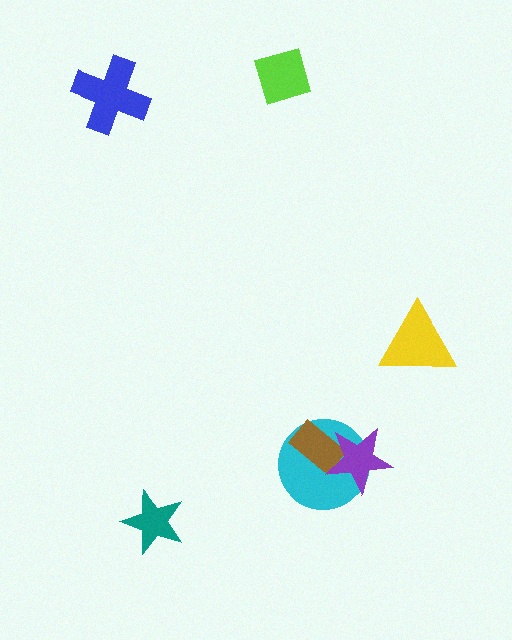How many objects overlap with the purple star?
2 objects overlap with the purple star.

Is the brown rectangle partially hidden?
Yes, it is partially covered by another shape.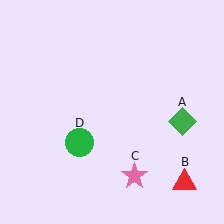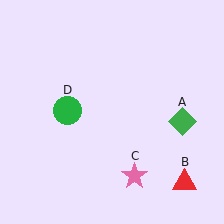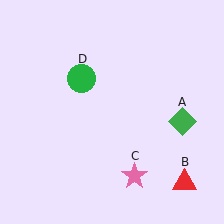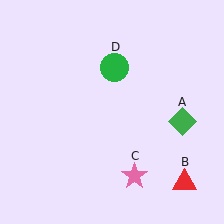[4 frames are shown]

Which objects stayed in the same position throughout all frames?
Green diamond (object A) and red triangle (object B) and pink star (object C) remained stationary.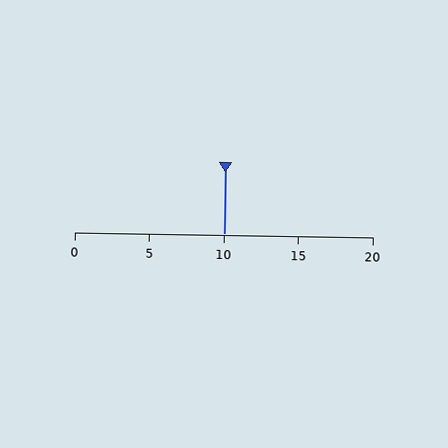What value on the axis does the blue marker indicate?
The marker indicates approximately 10.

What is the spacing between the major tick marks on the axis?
The major ticks are spaced 5 apart.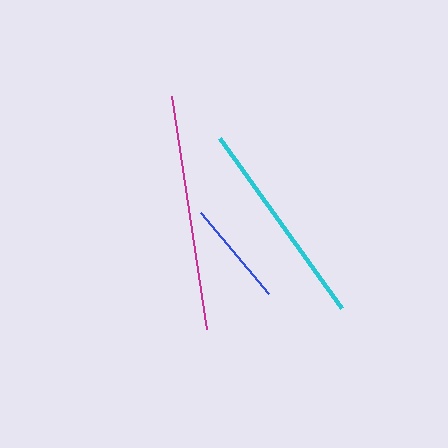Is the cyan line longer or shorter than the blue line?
The cyan line is longer than the blue line.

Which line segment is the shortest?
The blue line is the shortest at approximately 105 pixels.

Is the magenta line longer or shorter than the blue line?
The magenta line is longer than the blue line.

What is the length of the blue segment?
The blue segment is approximately 105 pixels long.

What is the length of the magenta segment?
The magenta segment is approximately 235 pixels long.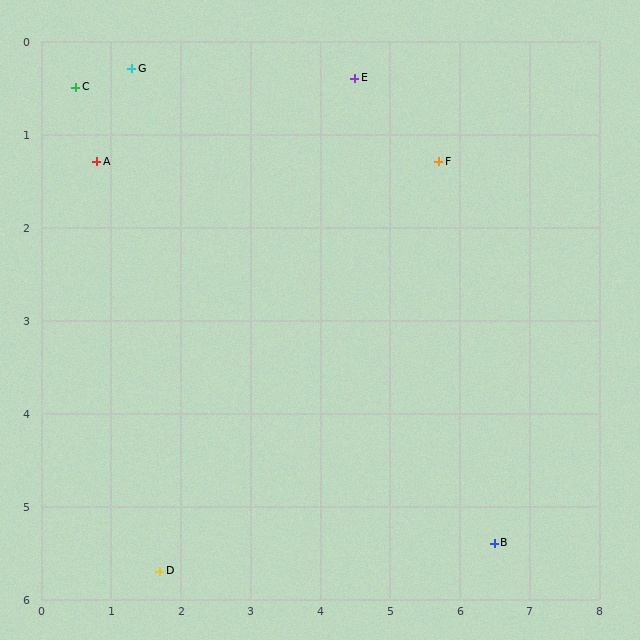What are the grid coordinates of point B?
Point B is at approximately (6.5, 5.4).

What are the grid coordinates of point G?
Point G is at approximately (1.3, 0.3).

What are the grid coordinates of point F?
Point F is at approximately (5.7, 1.3).